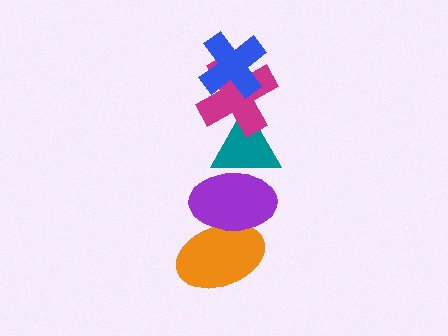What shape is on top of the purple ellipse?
The teal triangle is on top of the purple ellipse.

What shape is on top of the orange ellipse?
The purple ellipse is on top of the orange ellipse.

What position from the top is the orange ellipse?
The orange ellipse is 5th from the top.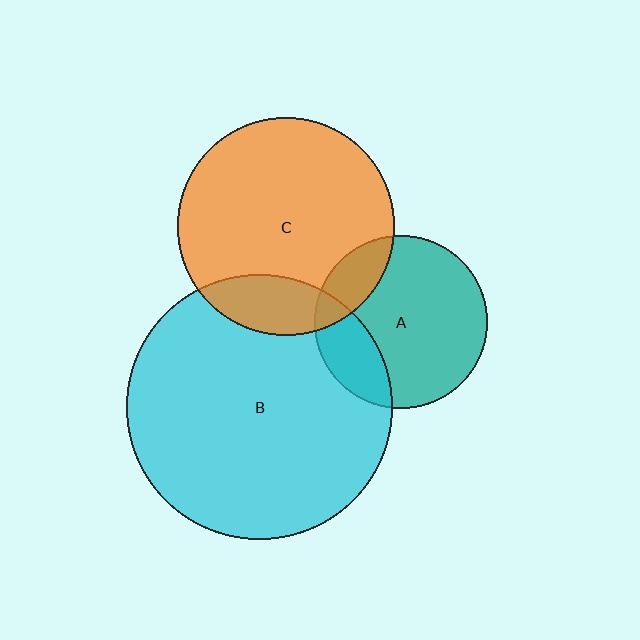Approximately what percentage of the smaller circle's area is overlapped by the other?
Approximately 15%.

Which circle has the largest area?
Circle B (cyan).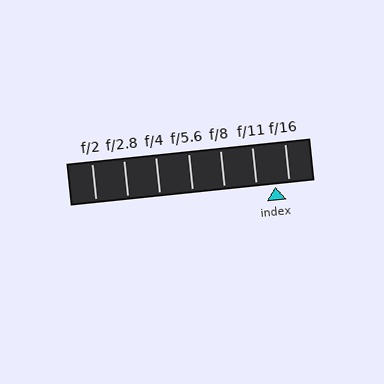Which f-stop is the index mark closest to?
The index mark is closest to f/16.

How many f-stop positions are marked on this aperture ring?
There are 7 f-stop positions marked.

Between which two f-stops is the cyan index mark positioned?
The index mark is between f/11 and f/16.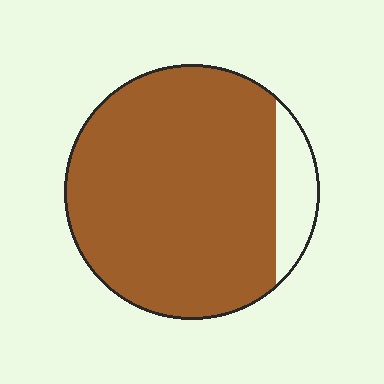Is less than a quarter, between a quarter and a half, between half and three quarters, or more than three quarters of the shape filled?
More than three quarters.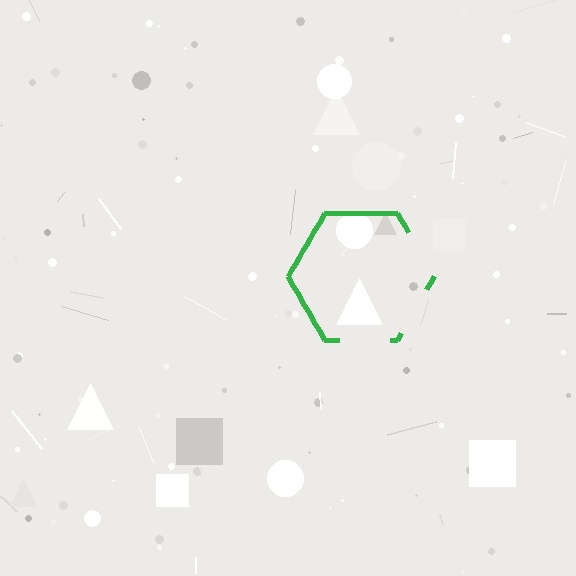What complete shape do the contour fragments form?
The contour fragments form a hexagon.